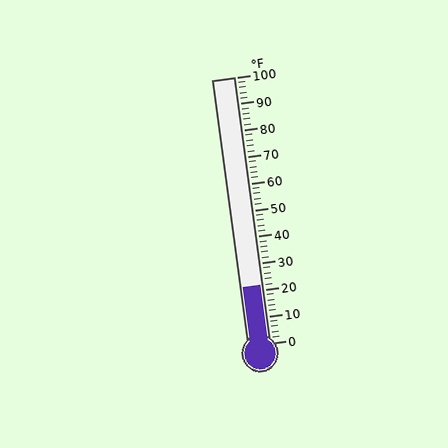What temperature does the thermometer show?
The thermometer shows approximately 22°F.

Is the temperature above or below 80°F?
The temperature is below 80°F.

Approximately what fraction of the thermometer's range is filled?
The thermometer is filled to approximately 20% of its range.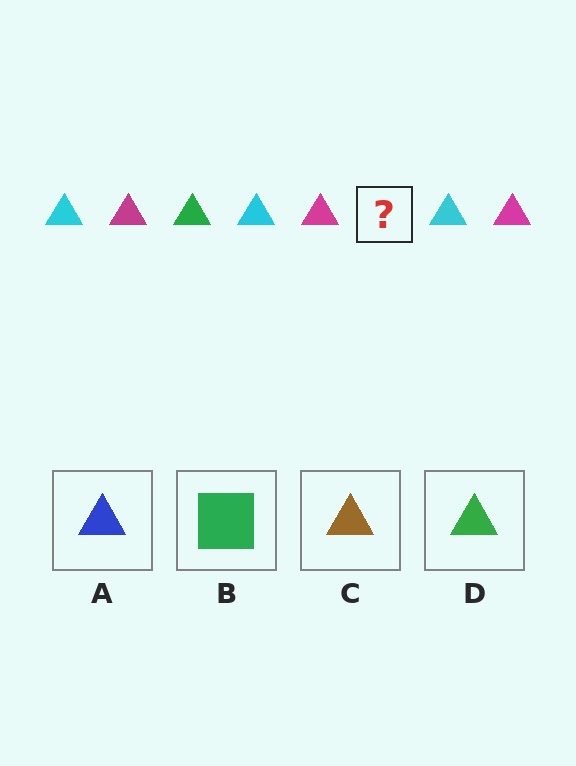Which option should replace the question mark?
Option D.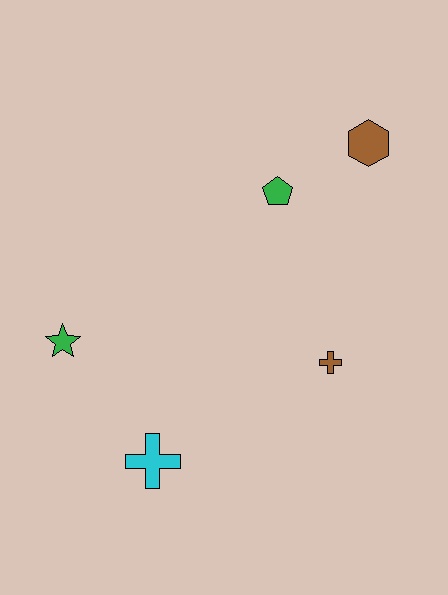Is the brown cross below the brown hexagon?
Yes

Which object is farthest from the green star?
The brown hexagon is farthest from the green star.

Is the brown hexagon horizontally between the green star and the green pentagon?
No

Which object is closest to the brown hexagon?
The green pentagon is closest to the brown hexagon.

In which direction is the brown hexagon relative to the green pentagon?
The brown hexagon is to the right of the green pentagon.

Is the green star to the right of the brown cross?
No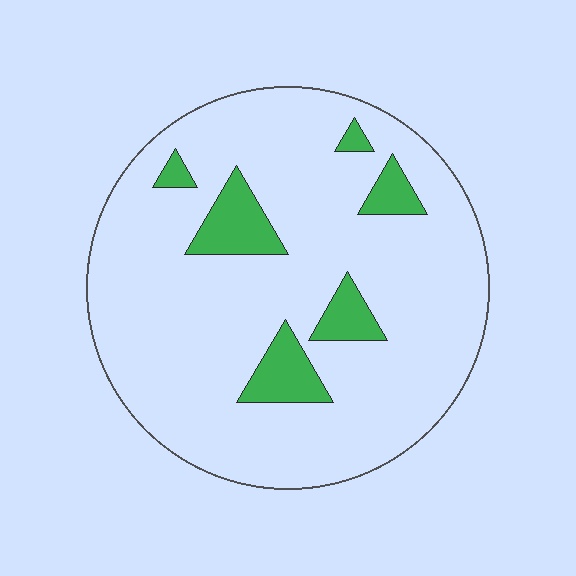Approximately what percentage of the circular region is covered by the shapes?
Approximately 10%.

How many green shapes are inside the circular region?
6.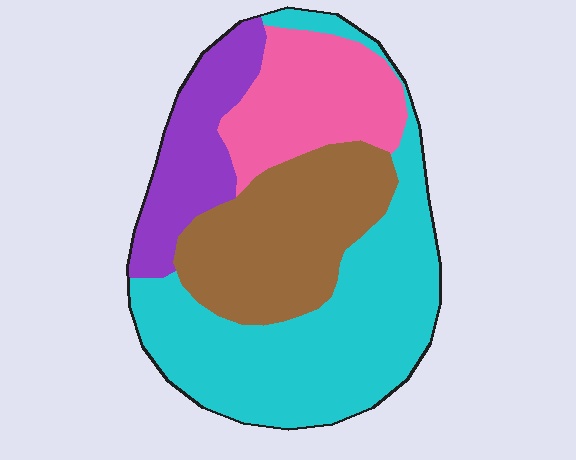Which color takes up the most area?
Cyan, at roughly 40%.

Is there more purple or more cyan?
Cyan.